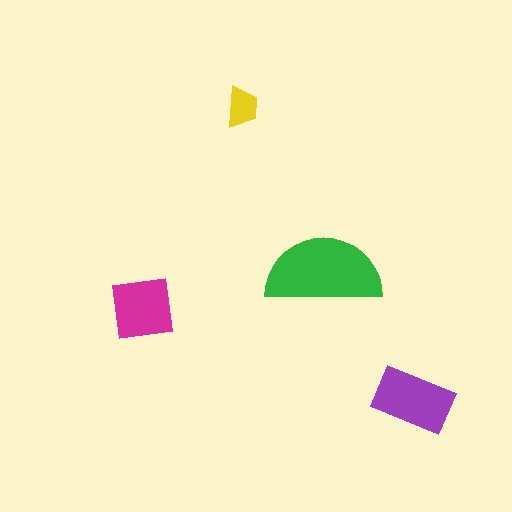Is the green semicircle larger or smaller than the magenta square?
Larger.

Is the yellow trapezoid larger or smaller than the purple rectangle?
Smaller.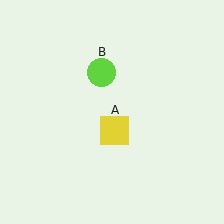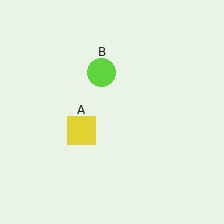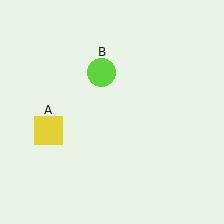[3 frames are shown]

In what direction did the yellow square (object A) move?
The yellow square (object A) moved left.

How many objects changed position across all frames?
1 object changed position: yellow square (object A).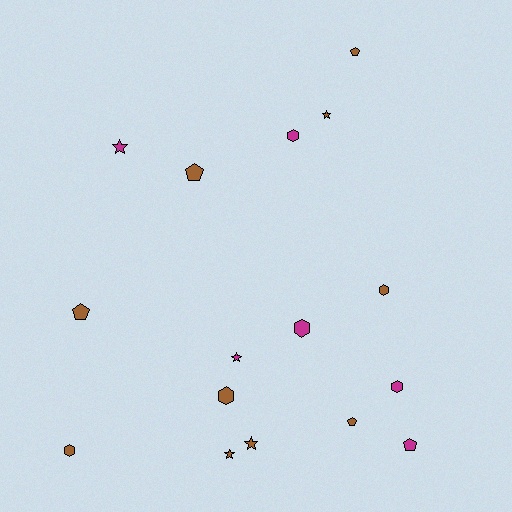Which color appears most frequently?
Brown, with 10 objects.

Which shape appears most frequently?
Hexagon, with 6 objects.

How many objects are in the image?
There are 16 objects.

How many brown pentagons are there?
There are 4 brown pentagons.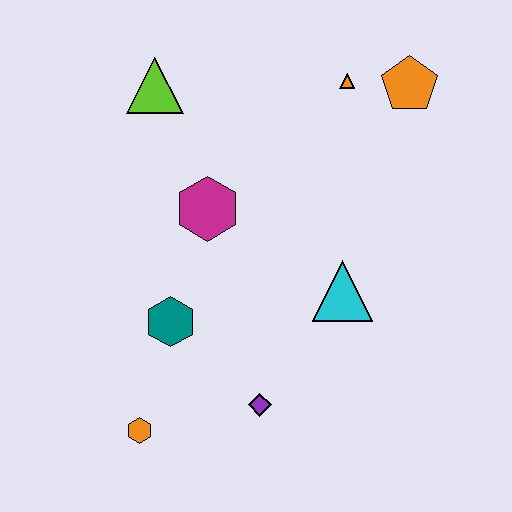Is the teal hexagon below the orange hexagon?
No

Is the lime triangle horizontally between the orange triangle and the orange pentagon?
No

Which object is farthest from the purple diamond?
The orange pentagon is farthest from the purple diamond.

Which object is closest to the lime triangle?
The magenta hexagon is closest to the lime triangle.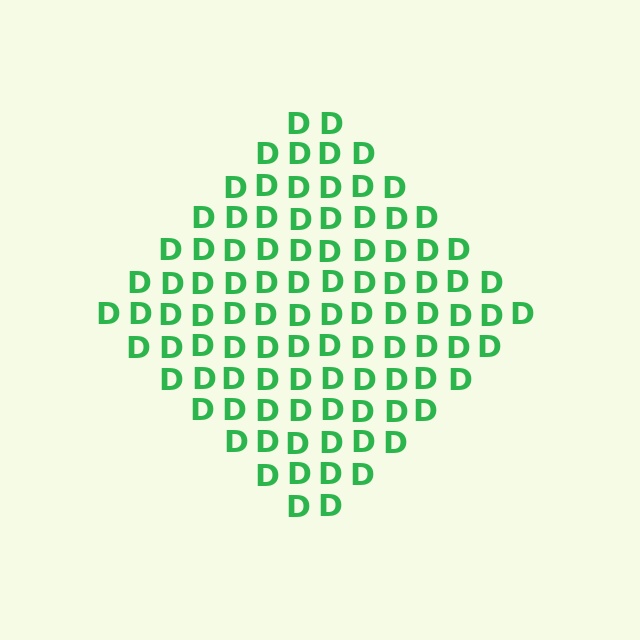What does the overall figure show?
The overall figure shows a diamond.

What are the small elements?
The small elements are letter D's.